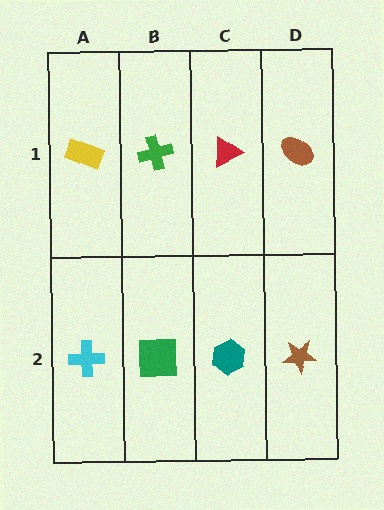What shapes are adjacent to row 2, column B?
A green cross (row 1, column B), a cyan cross (row 2, column A), a teal hexagon (row 2, column C).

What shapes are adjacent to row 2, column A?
A yellow rectangle (row 1, column A), a green square (row 2, column B).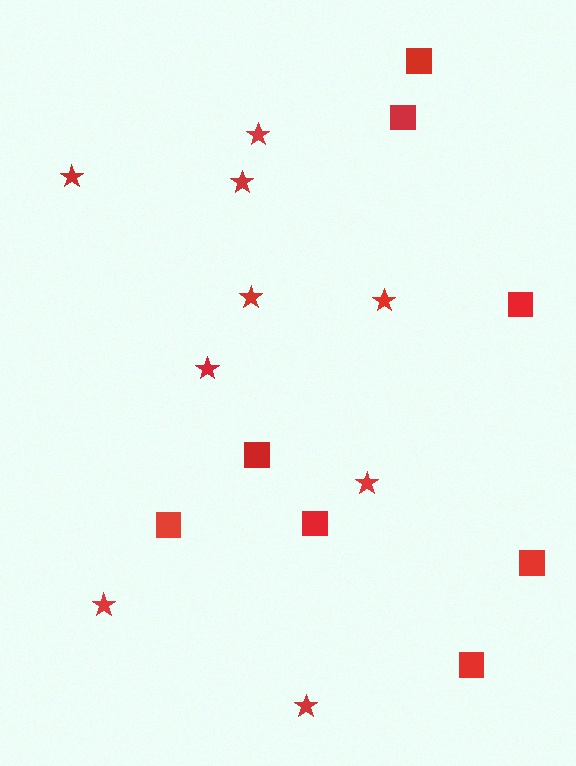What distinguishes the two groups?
There are 2 groups: one group of squares (8) and one group of stars (9).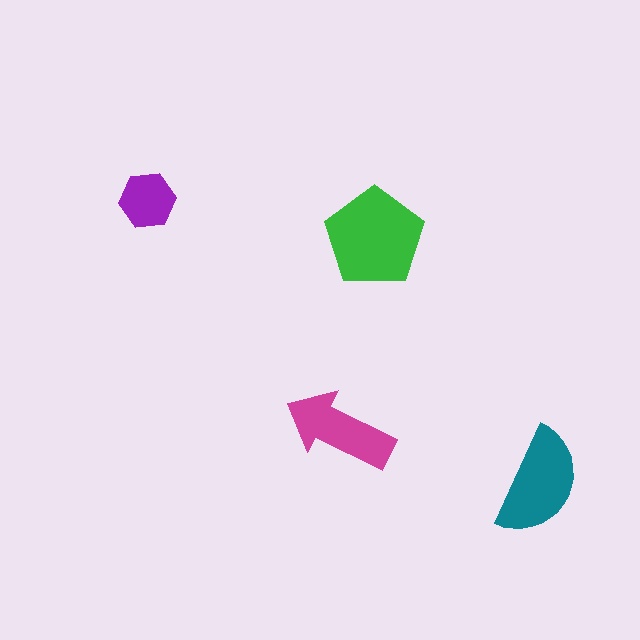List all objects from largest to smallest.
The green pentagon, the teal semicircle, the magenta arrow, the purple hexagon.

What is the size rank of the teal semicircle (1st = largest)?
2nd.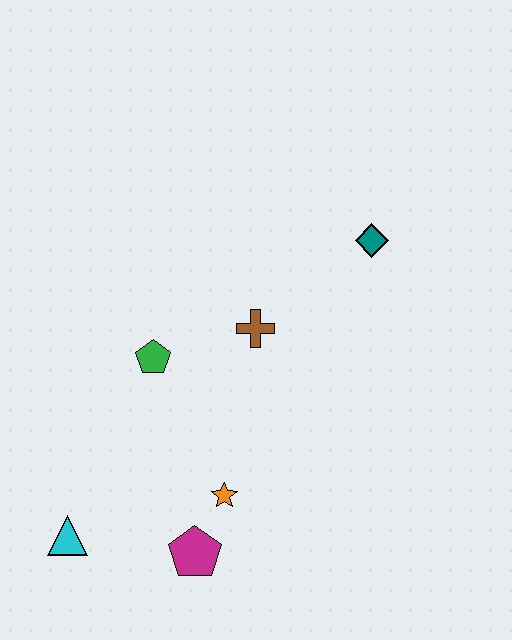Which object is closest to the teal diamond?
The brown cross is closest to the teal diamond.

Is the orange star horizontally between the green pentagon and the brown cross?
Yes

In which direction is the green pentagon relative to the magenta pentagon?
The green pentagon is above the magenta pentagon.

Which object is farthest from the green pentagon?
The teal diamond is farthest from the green pentagon.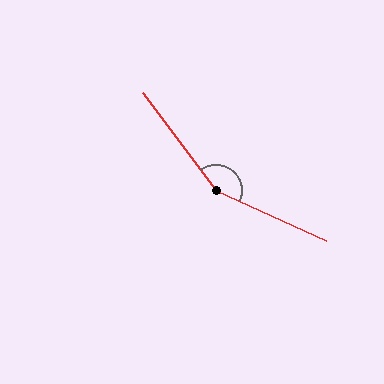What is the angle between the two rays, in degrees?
Approximately 151 degrees.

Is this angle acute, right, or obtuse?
It is obtuse.